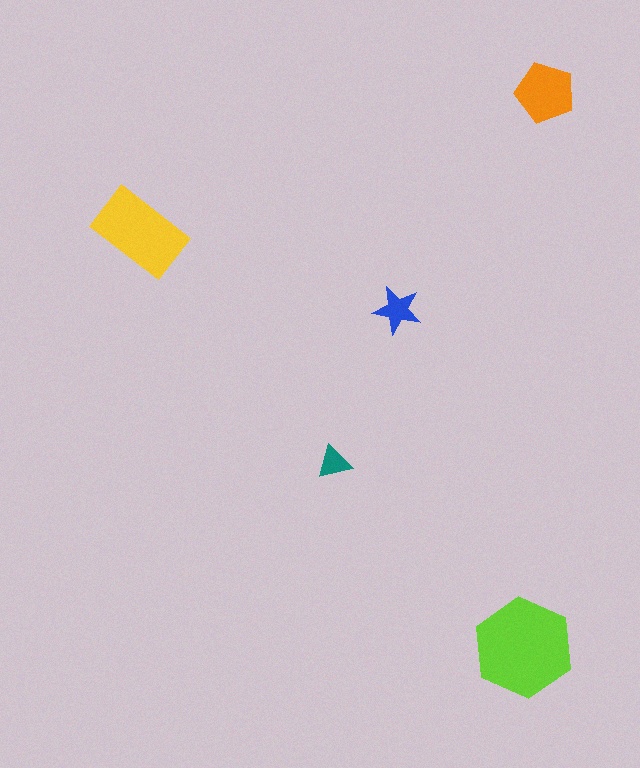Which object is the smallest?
The teal triangle.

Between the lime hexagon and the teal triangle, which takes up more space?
The lime hexagon.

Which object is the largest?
The lime hexagon.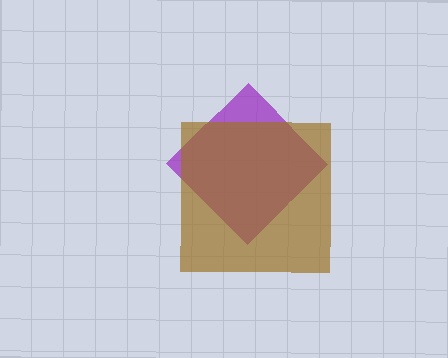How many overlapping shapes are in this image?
There are 2 overlapping shapes in the image.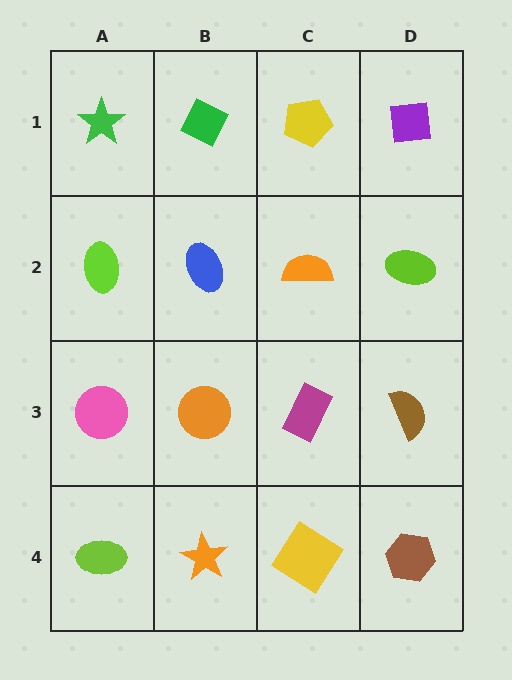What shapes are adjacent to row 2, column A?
A green star (row 1, column A), a pink circle (row 3, column A), a blue ellipse (row 2, column B).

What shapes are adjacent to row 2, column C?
A yellow pentagon (row 1, column C), a magenta rectangle (row 3, column C), a blue ellipse (row 2, column B), a lime ellipse (row 2, column D).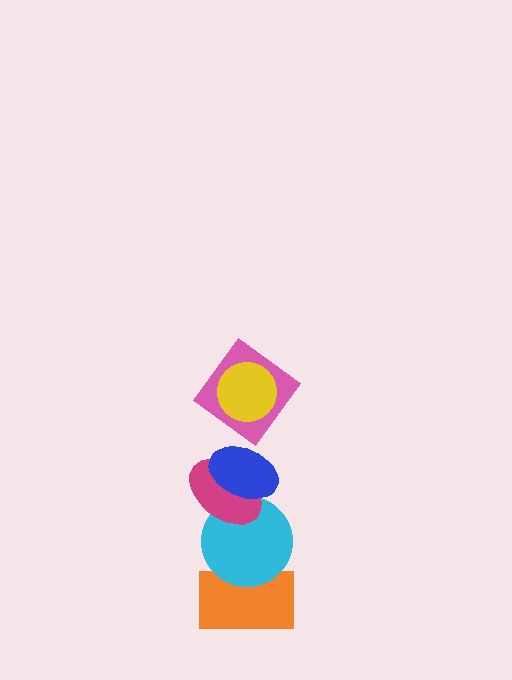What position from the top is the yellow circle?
The yellow circle is 1st from the top.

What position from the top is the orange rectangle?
The orange rectangle is 6th from the top.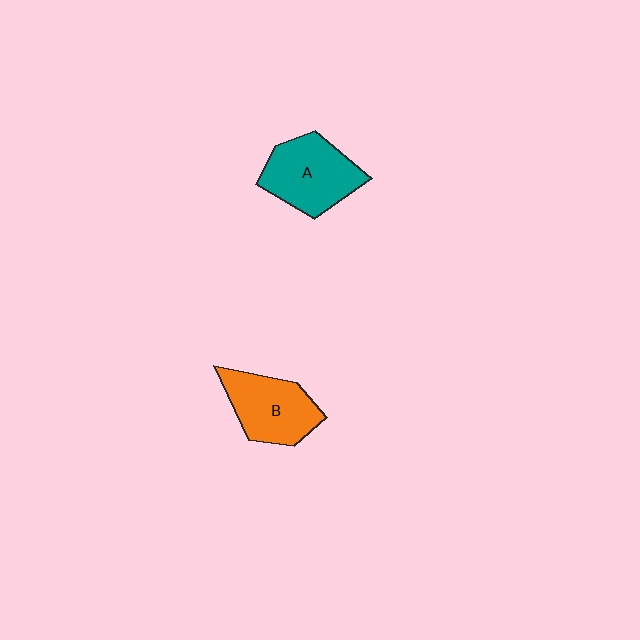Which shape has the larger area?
Shape A (teal).